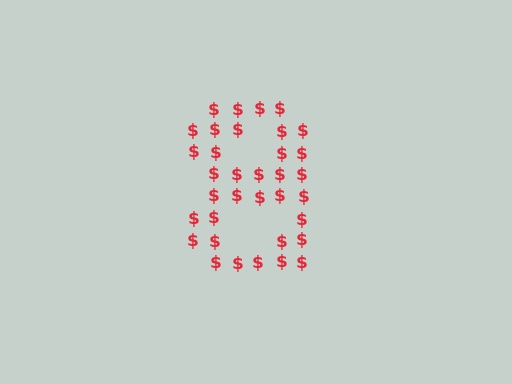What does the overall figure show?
The overall figure shows the digit 8.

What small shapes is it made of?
It is made of small dollar signs.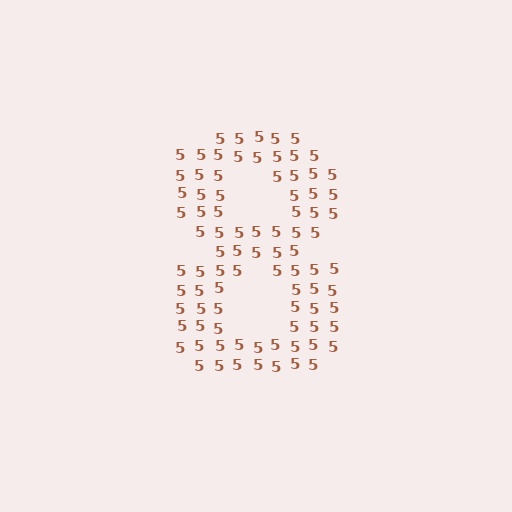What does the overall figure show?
The overall figure shows the digit 8.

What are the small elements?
The small elements are digit 5's.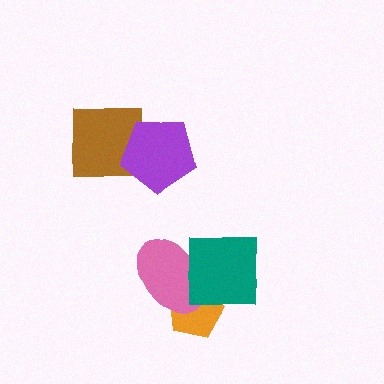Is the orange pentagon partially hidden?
Yes, it is partially covered by another shape.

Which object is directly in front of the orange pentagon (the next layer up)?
The pink ellipse is directly in front of the orange pentagon.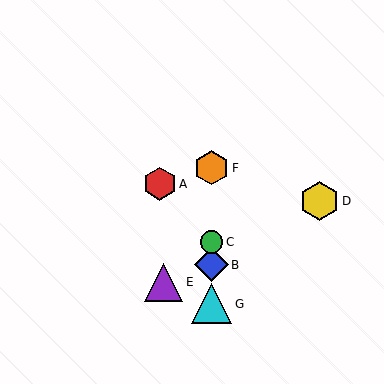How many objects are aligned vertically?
4 objects (B, C, F, G) are aligned vertically.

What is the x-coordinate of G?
Object G is at x≈211.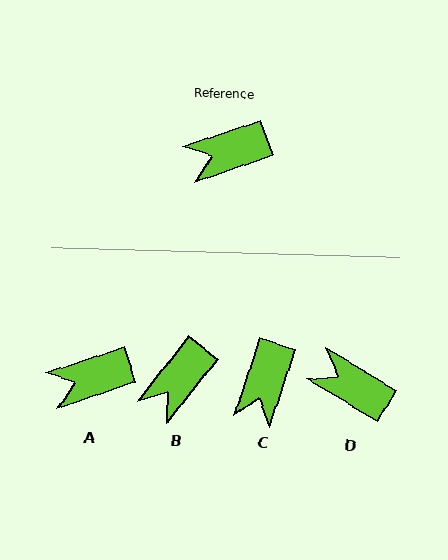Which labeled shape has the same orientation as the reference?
A.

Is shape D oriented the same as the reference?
No, it is off by about 50 degrees.